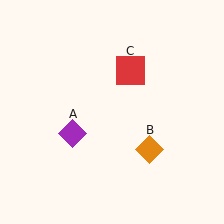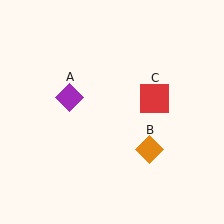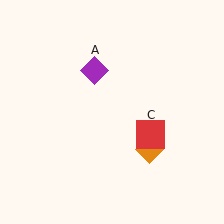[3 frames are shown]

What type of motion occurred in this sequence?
The purple diamond (object A), red square (object C) rotated clockwise around the center of the scene.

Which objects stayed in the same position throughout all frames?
Orange diamond (object B) remained stationary.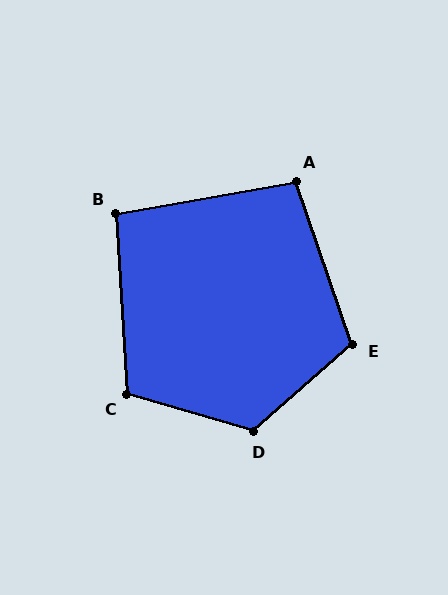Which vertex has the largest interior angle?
D, at approximately 122 degrees.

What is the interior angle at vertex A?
Approximately 99 degrees (obtuse).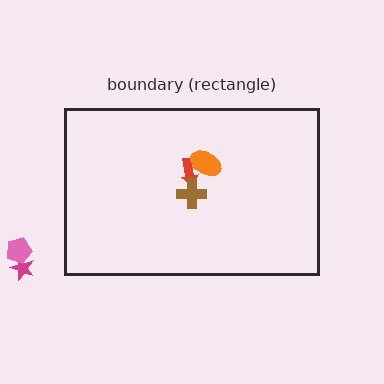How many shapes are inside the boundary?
3 inside, 2 outside.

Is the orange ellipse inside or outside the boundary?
Inside.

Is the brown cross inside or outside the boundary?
Inside.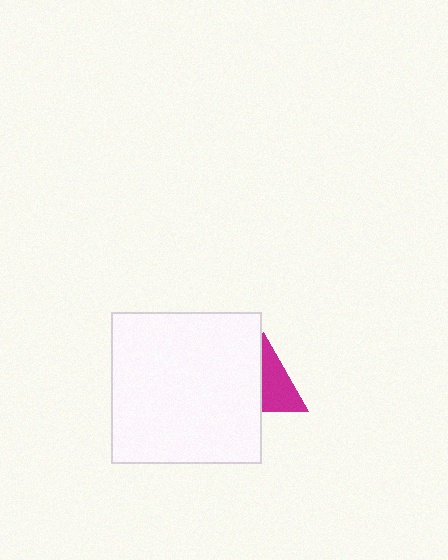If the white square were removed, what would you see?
You would see the complete magenta triangle.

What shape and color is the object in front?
The object in front is a white square.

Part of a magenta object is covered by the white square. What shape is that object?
It is a triangle.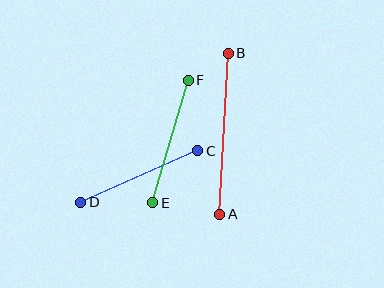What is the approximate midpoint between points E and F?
The midpoint is at approximately (170, 141) pixels.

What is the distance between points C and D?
The distance is approximately 128 pixels.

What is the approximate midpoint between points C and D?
The midpoint is at approximately (139, 177) pixels.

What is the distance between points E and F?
The distance is approximately 128 pixels.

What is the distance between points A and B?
The distance is approximately 161 pixels.